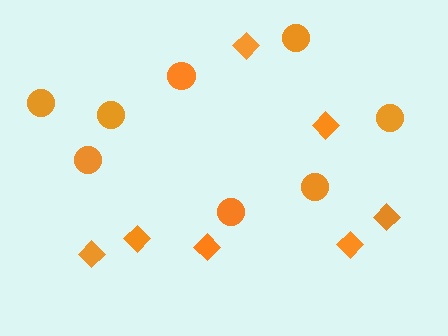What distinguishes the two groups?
There are 2 groups: one group of diamonds (7) and one group of circles (8).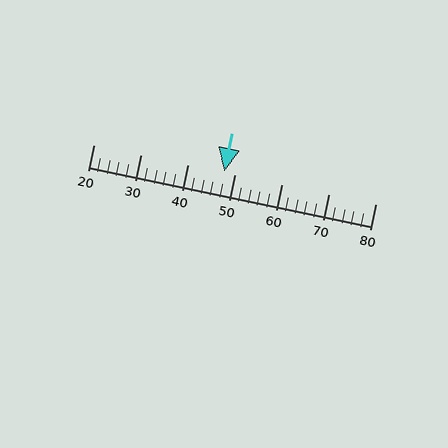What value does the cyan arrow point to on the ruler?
The cyan arrow points to approximately 48.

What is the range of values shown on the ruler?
The ruler shows values from 20 to 80.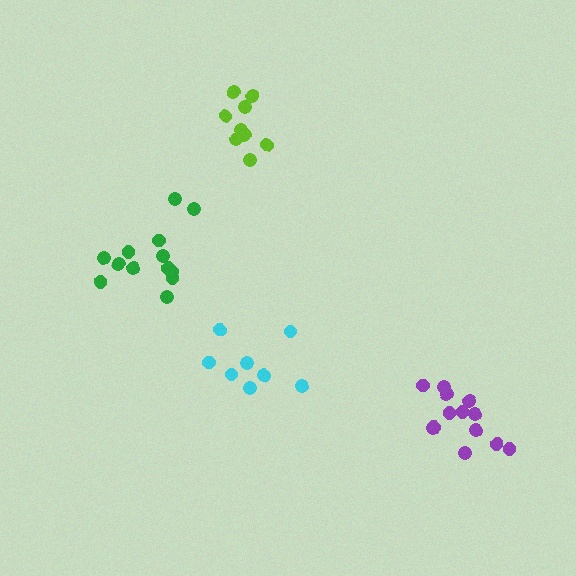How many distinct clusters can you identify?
There are 4 distinct clusters.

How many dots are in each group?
Group 1: 8 dots, Group 2: 9 dots, Group 3: 13 dots, Group 4: 13 dots (43 total).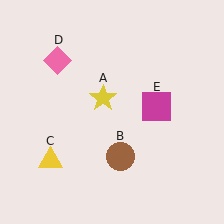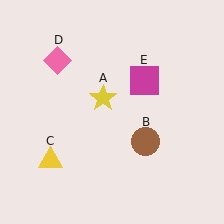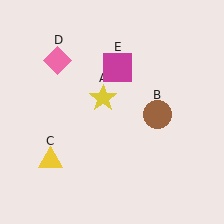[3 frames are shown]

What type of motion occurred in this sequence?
The brown circle (object B), magenta square (object E) rotated counterclockwise around the center of the scene.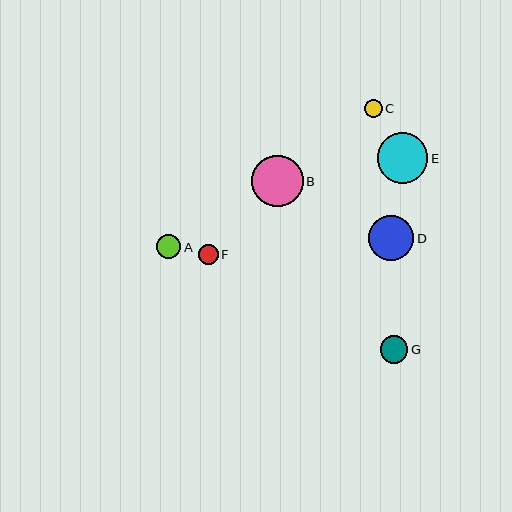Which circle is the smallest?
Circle C is the smallest with a size of approximately 18 pixels.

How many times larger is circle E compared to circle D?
Circle E is approximately 1.1 times the size of circle D.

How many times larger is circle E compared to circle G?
Circle E is approximately 1.8 times the size of circle G.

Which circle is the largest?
Circle B is the largest with a size of approximately 52 pixels.